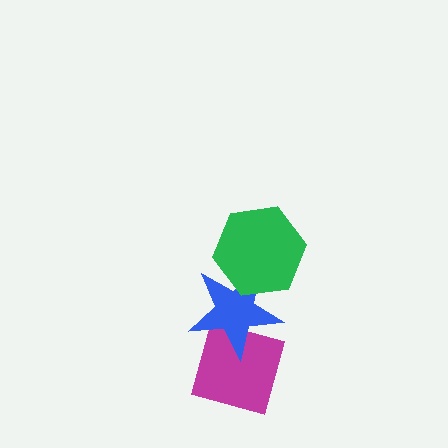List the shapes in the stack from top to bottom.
From top to bottom: the green hexagon, the blue star, the magenta square.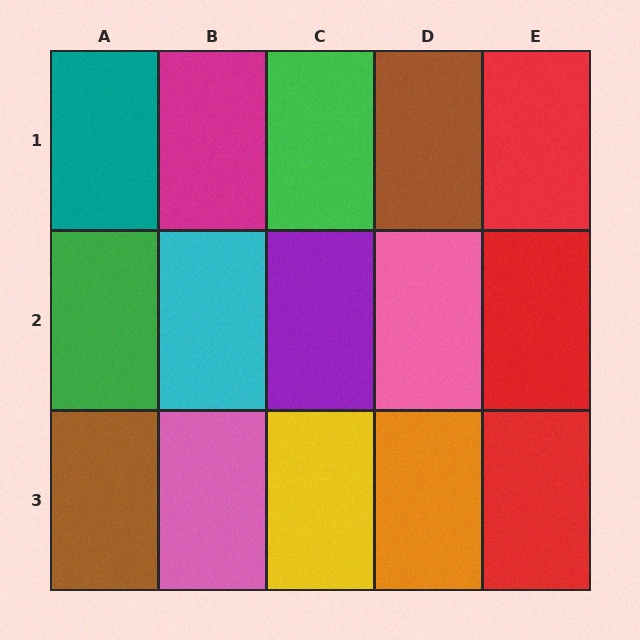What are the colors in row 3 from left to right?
Brown, pink, yellow, orange, red.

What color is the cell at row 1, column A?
Teal.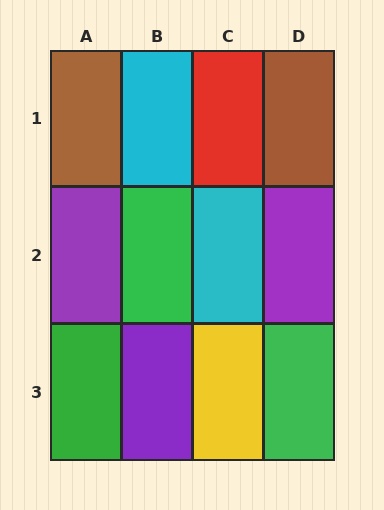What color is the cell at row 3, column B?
Purple.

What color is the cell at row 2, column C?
Cyan.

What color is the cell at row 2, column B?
Green.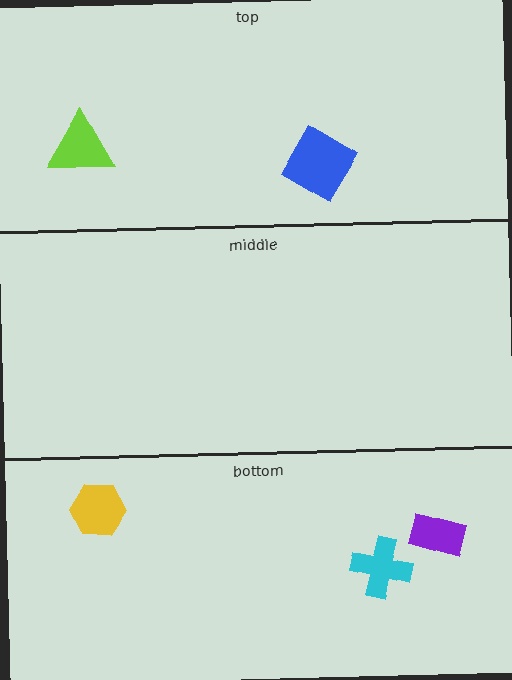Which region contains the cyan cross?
The bottom region.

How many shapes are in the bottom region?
3.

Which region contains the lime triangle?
The top region.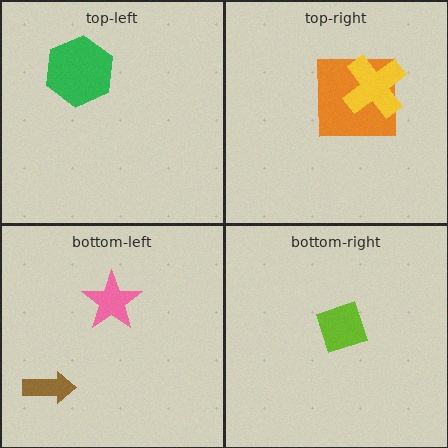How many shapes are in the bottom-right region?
1.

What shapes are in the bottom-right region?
The lime diamond.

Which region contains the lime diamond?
The bottom-right region.